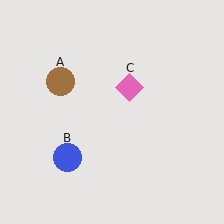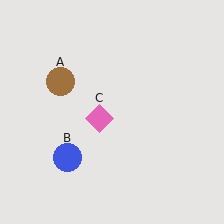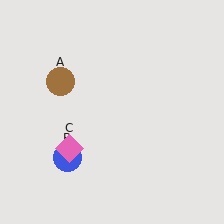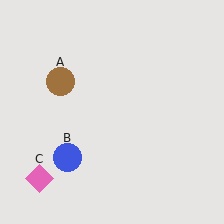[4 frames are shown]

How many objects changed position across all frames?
1 object changed position: pink diamond (object C).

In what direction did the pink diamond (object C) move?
The pink diamond (object C) moved down and to the left.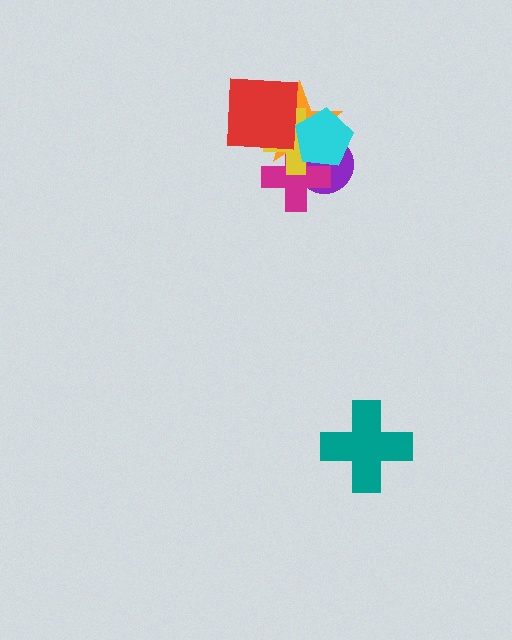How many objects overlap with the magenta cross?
4 objects overlap with the magenta cross.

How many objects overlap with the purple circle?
4 objects overlap with the purple circle.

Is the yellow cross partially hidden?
Yes, it is partially covered by another shape.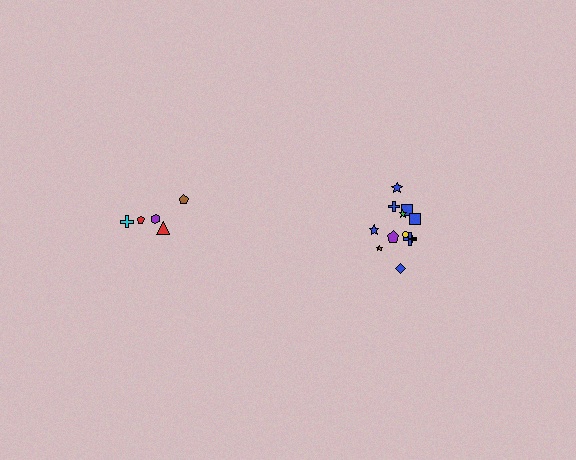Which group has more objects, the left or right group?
The right group.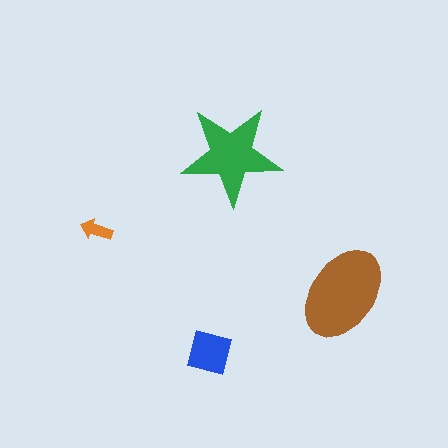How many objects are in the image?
There are 4 objects in the image.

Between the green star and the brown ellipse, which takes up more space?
The brown ellipse.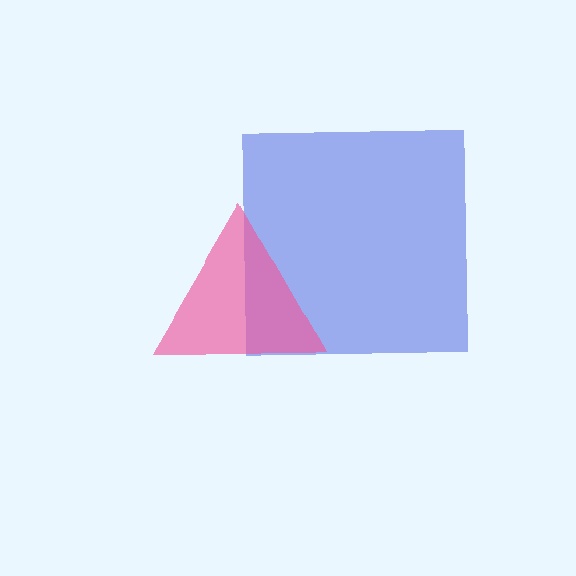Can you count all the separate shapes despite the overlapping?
Yes, there are 2 separate shapes.